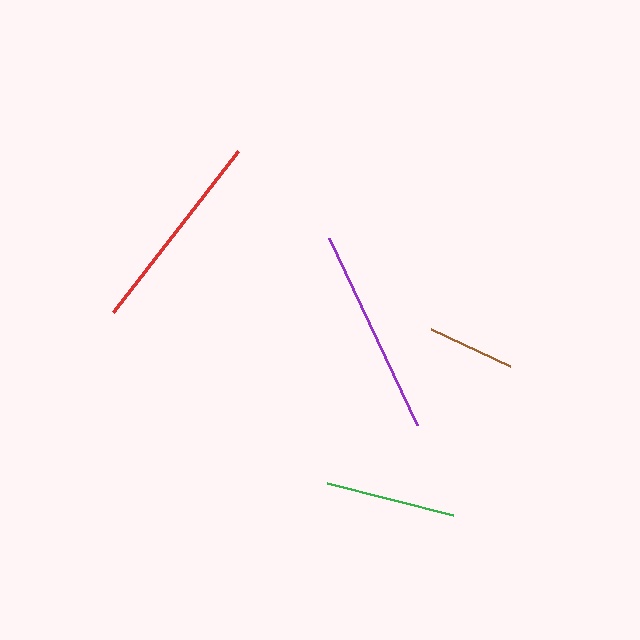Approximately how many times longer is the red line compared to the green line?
The red line is approximately 1.6 times the length of the green line.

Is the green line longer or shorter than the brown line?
The green line is longer than the brown line.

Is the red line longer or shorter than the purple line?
The purple line is longer than the red line.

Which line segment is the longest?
The purple line is the longest at approximately 206 pixels.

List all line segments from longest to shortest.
From longest to shortest: purple, red, green, brown.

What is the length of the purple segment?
The purple segment is approximately 206 pixels long.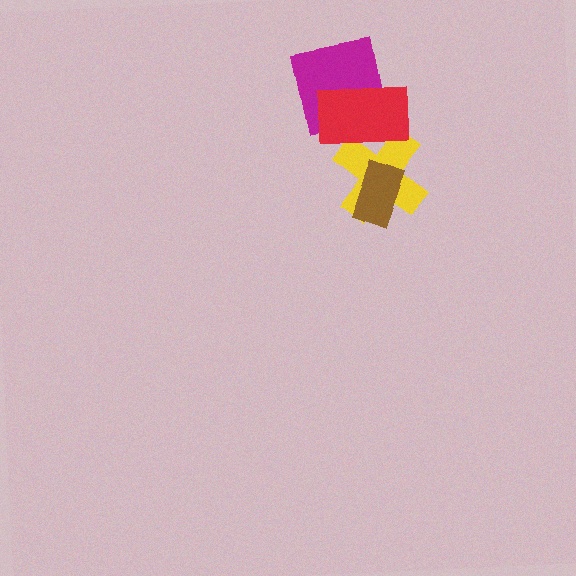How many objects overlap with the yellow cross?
2 objects overlap with the yellow cross.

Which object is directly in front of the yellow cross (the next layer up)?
The brown rectangle is directly in front of the yellow cross.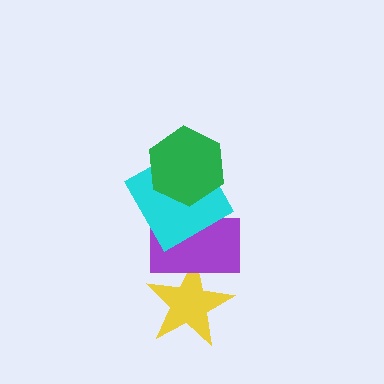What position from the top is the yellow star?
The yellow star is 4th from the top.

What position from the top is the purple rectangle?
The purple rectangle is 3rd from the top.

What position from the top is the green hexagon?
The green hexagon is 1st from the top.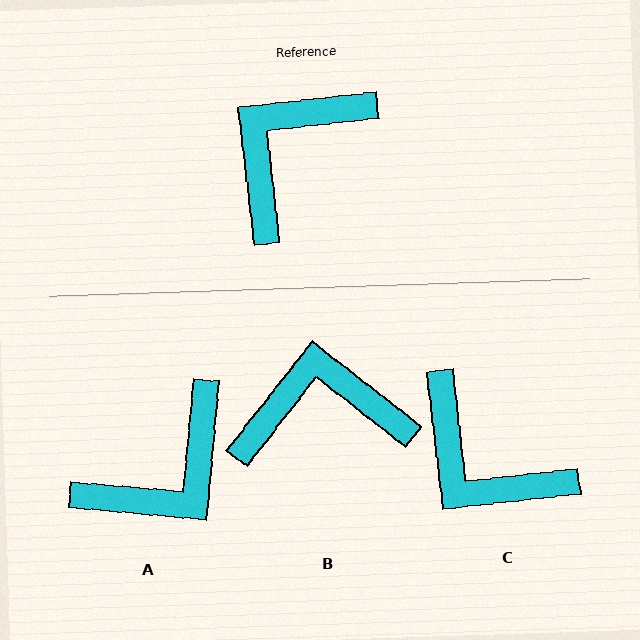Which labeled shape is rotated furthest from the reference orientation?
A, about 169 degrees away.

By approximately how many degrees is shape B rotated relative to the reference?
Approximately 44 degrees clockwise.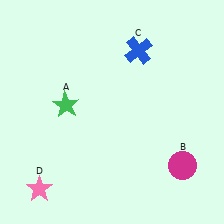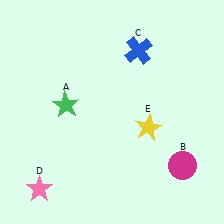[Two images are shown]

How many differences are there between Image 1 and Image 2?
There is 1 difference between the two images.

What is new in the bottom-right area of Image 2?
A yellow star (E) was added in the bottom-right area of Image 2.